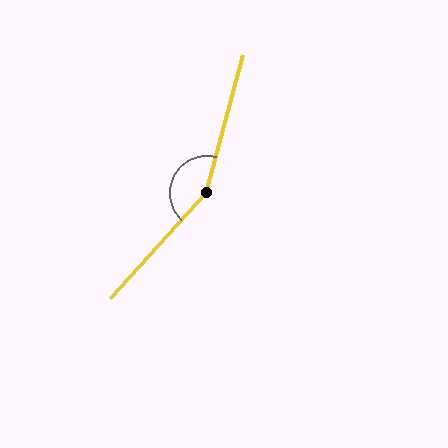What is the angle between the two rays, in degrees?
Approximately 153 degrees.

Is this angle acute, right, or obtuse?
It is obtuse.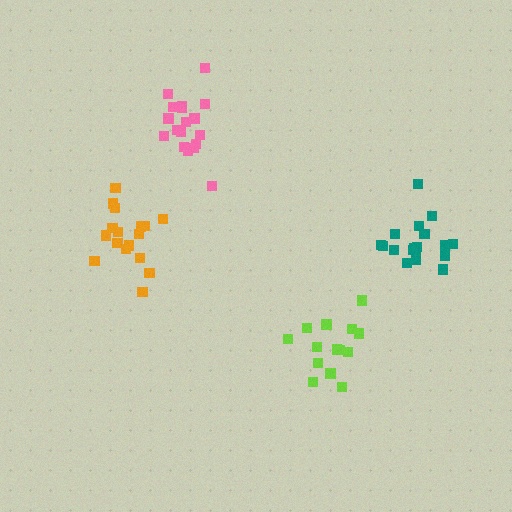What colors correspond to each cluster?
The clusters are colored: pink, teal, orange, lime.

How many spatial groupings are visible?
There are 4 spatial groupings.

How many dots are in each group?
Group 1: 18 dots, Group 2: 18 dots, Group 3: 17 dots, Group 4: 14 dots (67 total).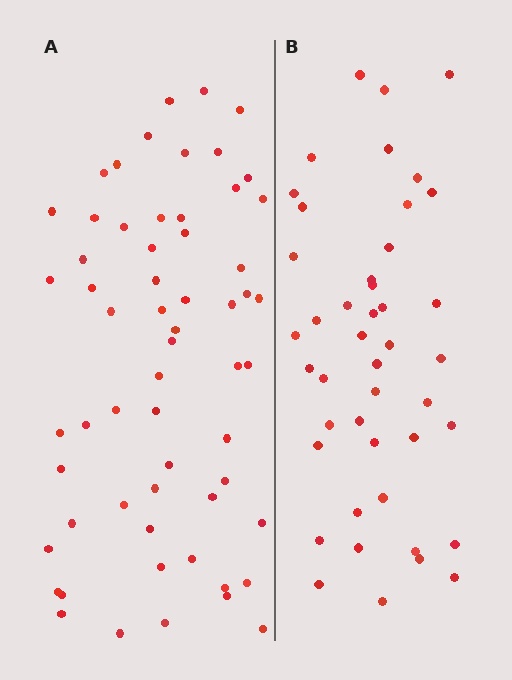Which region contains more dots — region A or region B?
Region A (the left region) has more dots.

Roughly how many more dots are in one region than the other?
Region A has approximately 15 more dots than region B.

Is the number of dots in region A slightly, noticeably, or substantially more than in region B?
Region A has noticeably more, but not dramatically so. The ratio is roughly 1.4 to 1.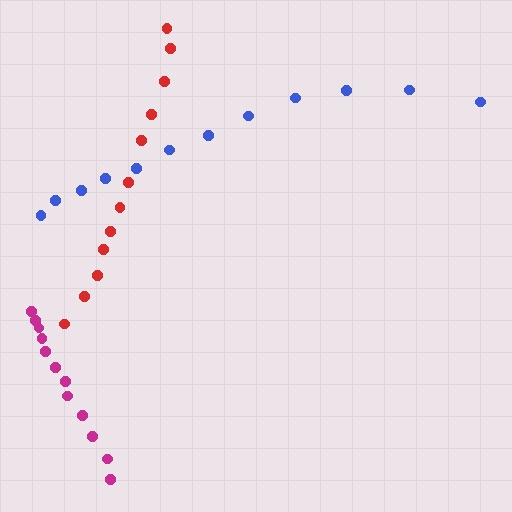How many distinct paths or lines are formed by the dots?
There are 3 distinct paths.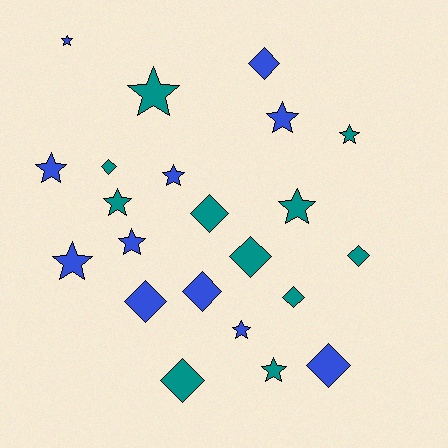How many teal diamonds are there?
There are 6 teal diamonds.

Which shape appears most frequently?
Star, with 12 objects.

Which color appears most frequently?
Teal, with 11 objects.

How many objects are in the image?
There are 22 objects.